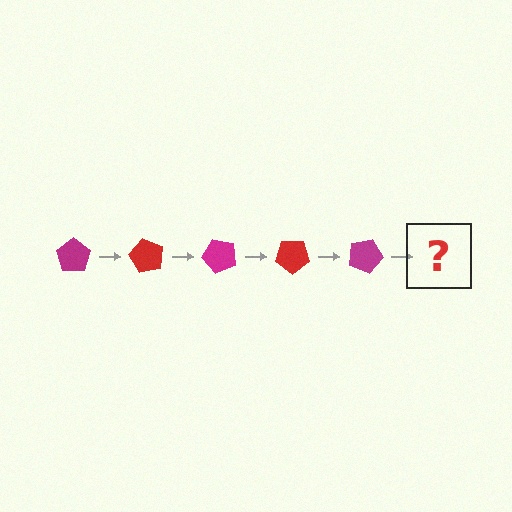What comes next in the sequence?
The next element should be a red pentagon, rotated 300 degrees from the start.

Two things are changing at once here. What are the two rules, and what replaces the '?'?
The two rules are that it rotates 60 degrees each step and the color cycles through magenta and red. The '?' should be a red pentagon, rotated 300 degrees from the start.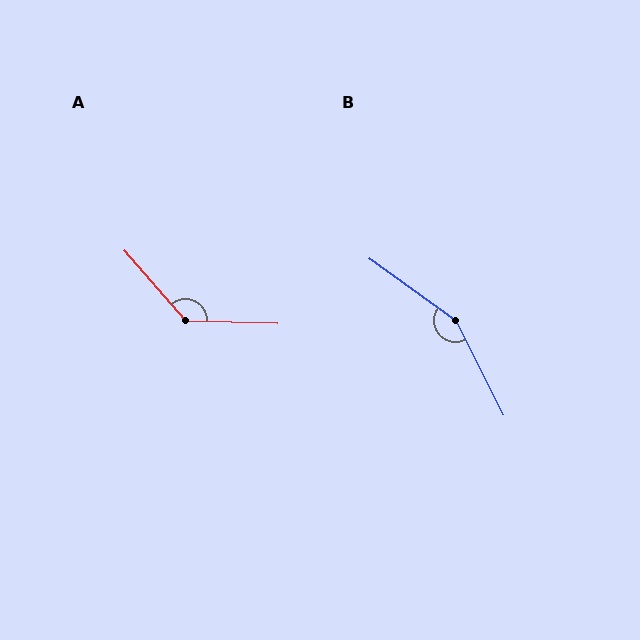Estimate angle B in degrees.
Approximately 152 degrees.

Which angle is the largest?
B, at approximately 152 degrees.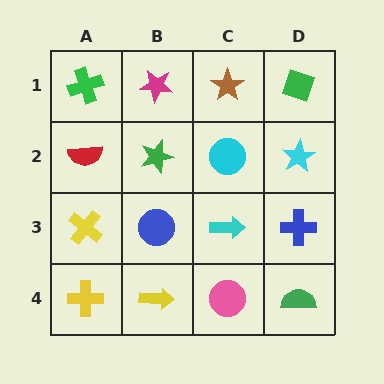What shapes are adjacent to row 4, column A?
A yellow cross (row 3, column A), a yellow arrow (row 4, column B).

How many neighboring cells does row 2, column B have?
4.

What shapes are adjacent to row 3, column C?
A cyan circle (row 2, column C), a pink circle (row 4, column C), a blue circle (row 3, column B), a blue cross (row 3, column D).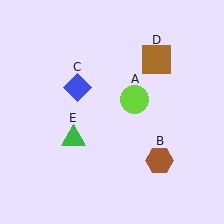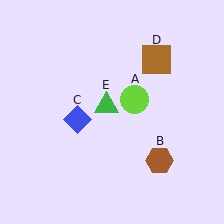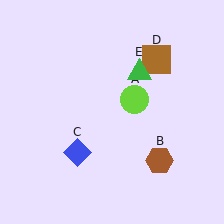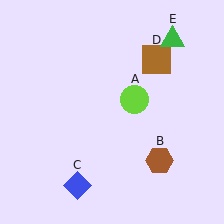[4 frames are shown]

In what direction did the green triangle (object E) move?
The green triangle (object E) moved up and to the right.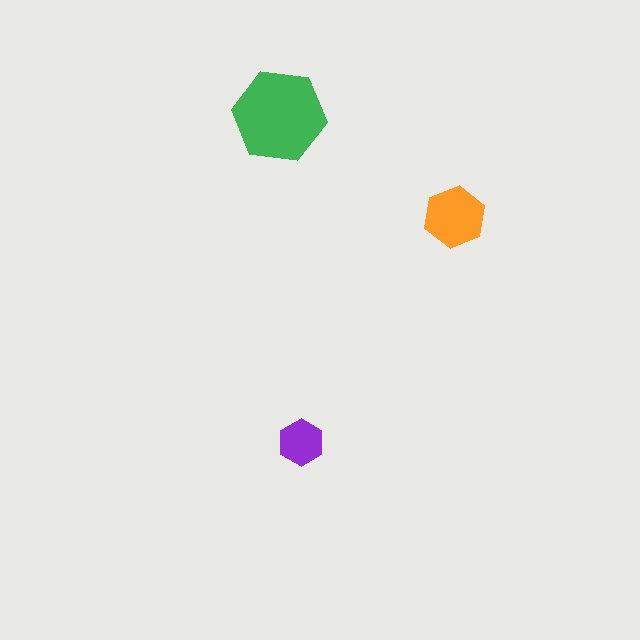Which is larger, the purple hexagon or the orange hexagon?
The orange one.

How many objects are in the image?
There are 3 objects in the image.